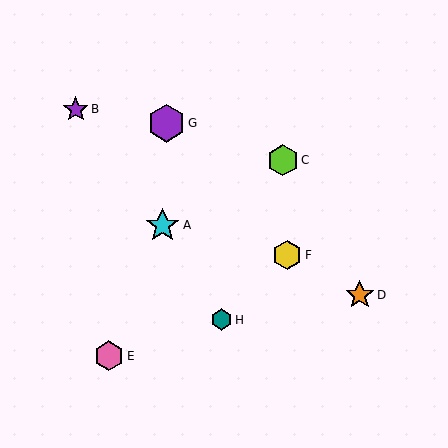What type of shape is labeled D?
Shape D is an orange star.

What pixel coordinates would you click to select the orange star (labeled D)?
Click at (360, 295) to select the orange star D.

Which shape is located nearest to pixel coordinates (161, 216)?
The cyan star (labeled A) at (162, 225) is nearest to that location.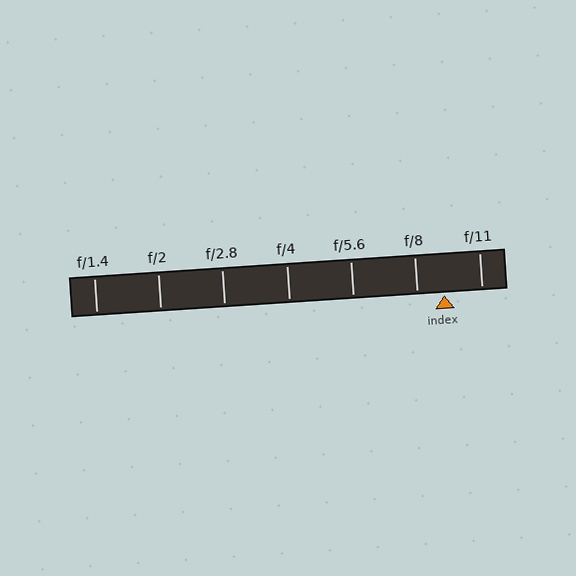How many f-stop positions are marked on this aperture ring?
There are 7 f-stop positions marked.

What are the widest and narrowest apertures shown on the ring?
The widest aperture shown is f/1.4 and the narrowest is f/11.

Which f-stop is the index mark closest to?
The index mark is closest to f/8.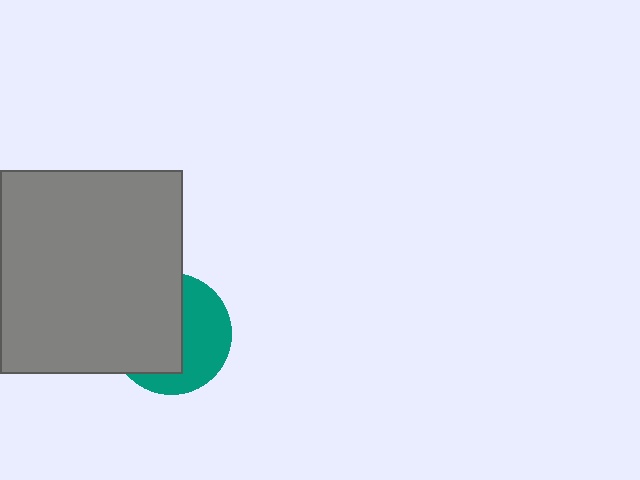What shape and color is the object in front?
The object in front is a gray rectangle.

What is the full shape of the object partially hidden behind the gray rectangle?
The partially hidden object is a teal circle.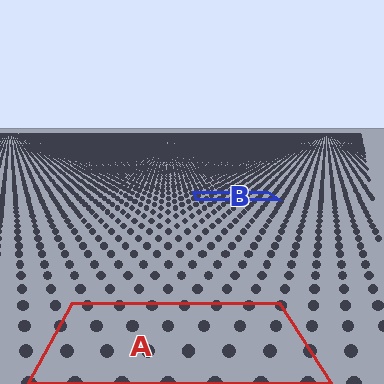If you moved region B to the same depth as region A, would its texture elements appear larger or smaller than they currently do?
They would appear larger. At a closer depth, the same texture elements are projected at a bigger on-screen size.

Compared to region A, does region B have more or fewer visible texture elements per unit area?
Region B has more texture elements per unit area — they are packed more densely because it is farther away.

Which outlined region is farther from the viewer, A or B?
Region B is farther from the viewer — the texture elements inside it appear smaller and more densely packed.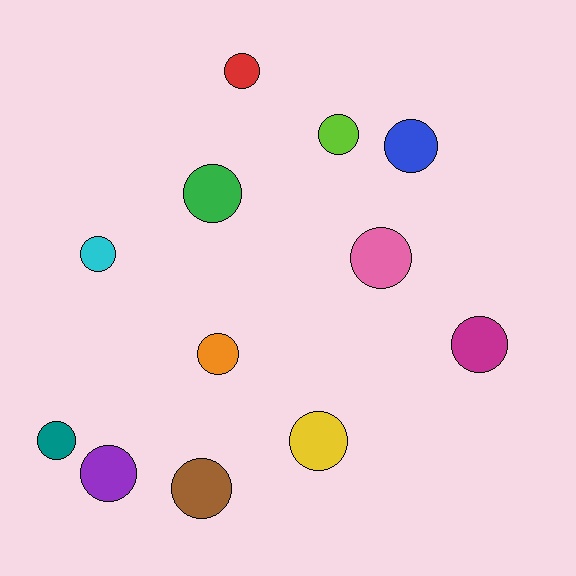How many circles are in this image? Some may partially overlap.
There are 12 circles.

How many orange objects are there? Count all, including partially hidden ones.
There is 1 orange object.